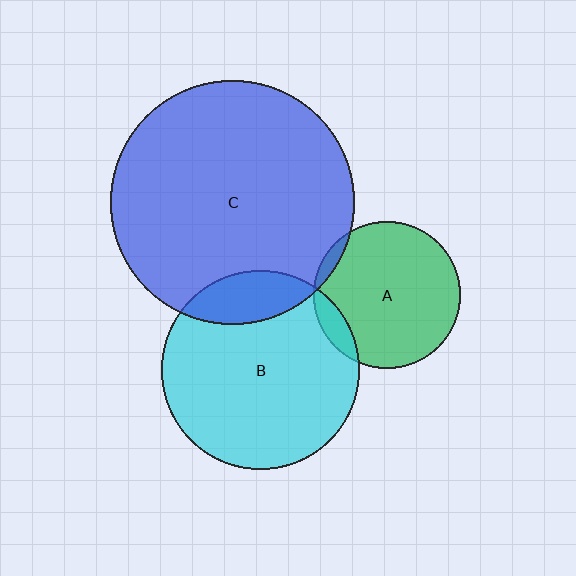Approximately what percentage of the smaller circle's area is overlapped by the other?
Approximately 5%.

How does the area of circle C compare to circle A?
Approximately 2.8 times.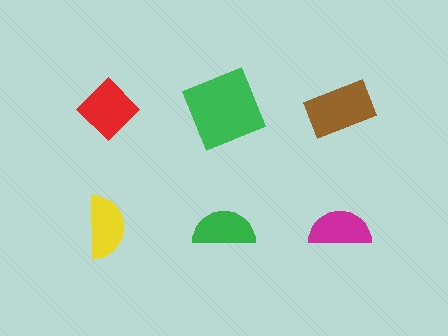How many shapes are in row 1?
3 shapes.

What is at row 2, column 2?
A green semicircle.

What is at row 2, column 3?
A magenta semicircle.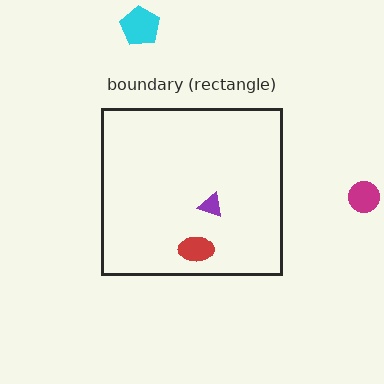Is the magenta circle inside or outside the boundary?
Outside.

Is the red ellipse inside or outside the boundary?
Inside.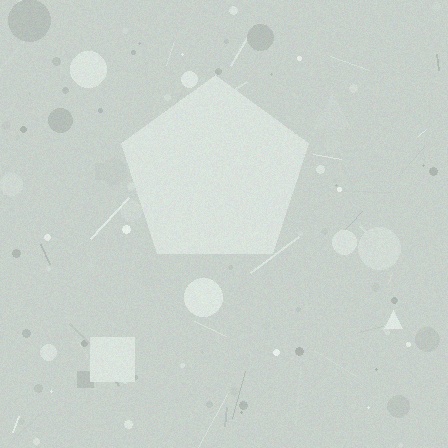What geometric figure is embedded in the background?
A pentagon is embedded in the background.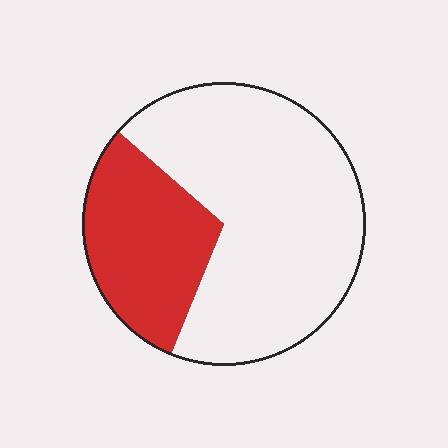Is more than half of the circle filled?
No.